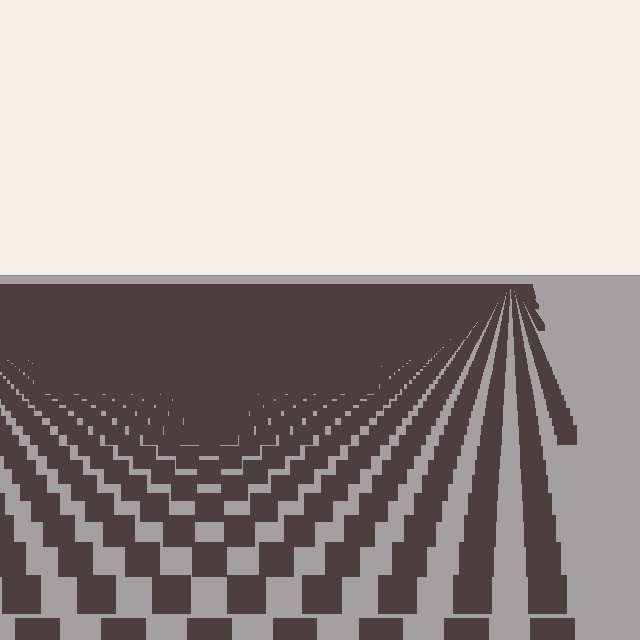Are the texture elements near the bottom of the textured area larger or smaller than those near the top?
Larger. Near the bottom, elements are closer to the viewer and appear at a bigger on-screen size.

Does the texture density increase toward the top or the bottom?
Density increases toward the top.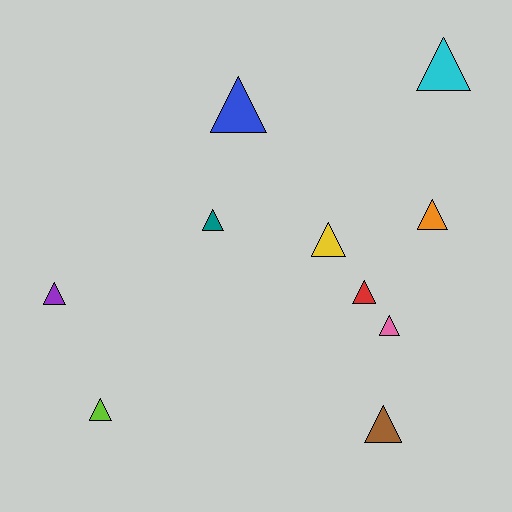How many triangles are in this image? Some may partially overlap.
There are 10 triangles.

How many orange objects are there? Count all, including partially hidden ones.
There is 1 orange object.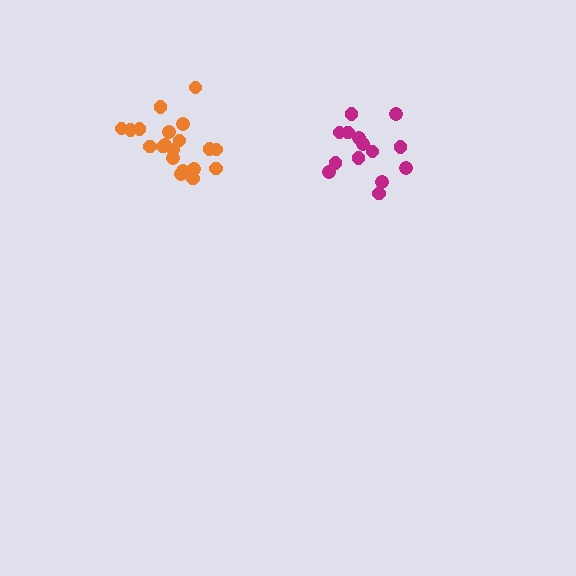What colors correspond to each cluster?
The clusters are colored: orange, magenta.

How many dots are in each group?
Group 1: 20 dots, Group 2: 14 dots (34 total).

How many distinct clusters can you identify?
There are 2 distinct clusters.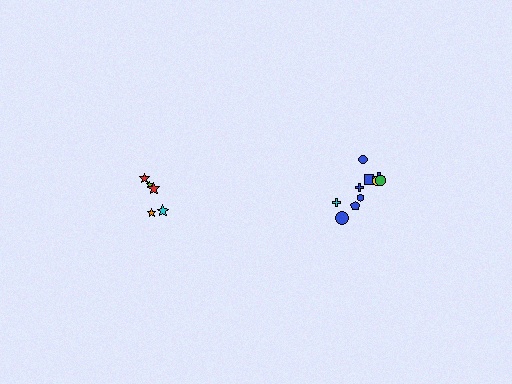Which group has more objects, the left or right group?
The right group.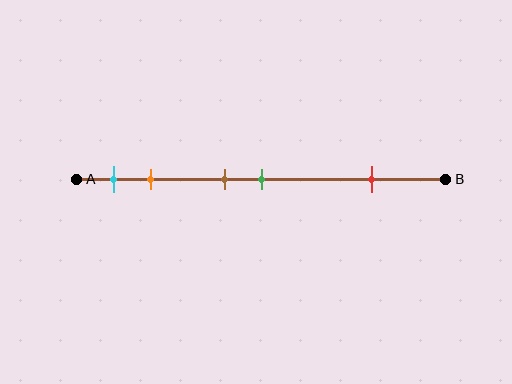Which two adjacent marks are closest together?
The brown and green marks are the closest adjacent pair.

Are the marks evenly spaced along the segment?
No, the marks are not evenly spaced.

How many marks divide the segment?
There are 5 marks dividing the segment.